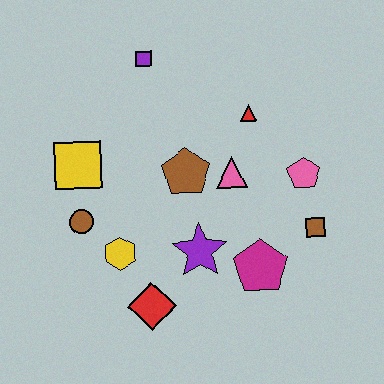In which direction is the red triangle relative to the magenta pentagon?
The red triangle is above the magenta pentagon.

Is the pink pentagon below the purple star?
No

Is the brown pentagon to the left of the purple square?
No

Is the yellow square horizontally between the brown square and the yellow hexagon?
No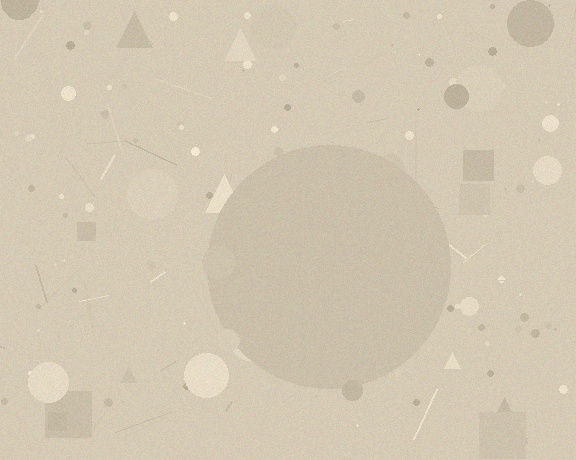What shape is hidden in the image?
A circle is hidden in the image.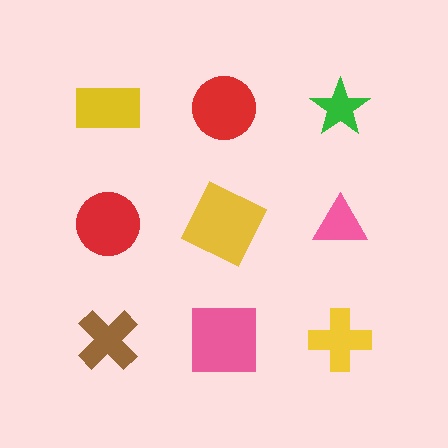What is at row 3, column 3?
A yellow cross.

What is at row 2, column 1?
A red circle.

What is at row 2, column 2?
A yellow square.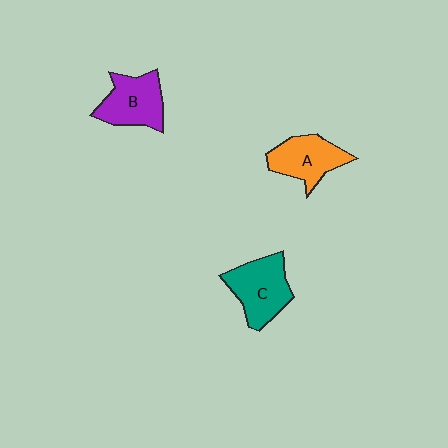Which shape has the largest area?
Shape C (teal).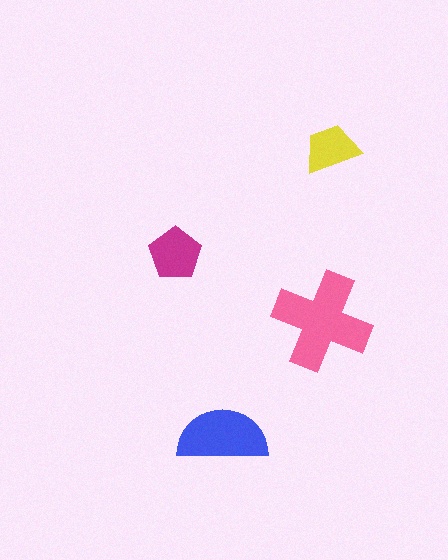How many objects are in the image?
There are 4 objects in the image.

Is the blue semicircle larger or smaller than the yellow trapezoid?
Larger.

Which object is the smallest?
The yellow trapezoid.